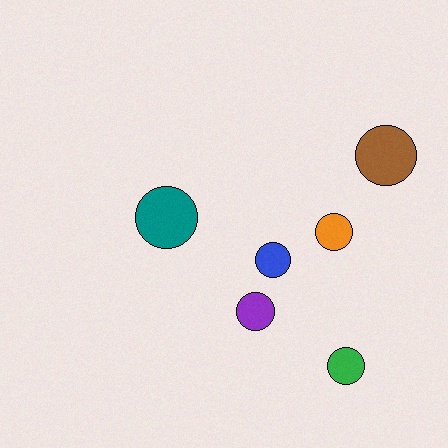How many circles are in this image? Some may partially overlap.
There are 6 circles.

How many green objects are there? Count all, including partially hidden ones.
There is 1 green object.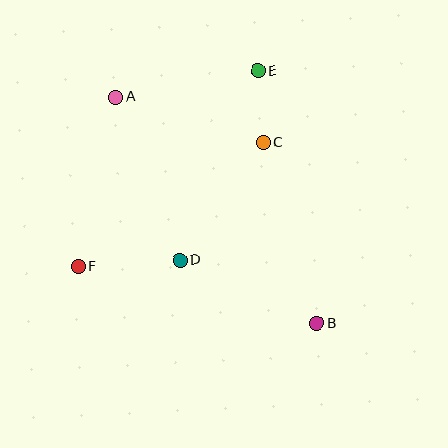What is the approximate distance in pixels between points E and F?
The distance between E and F is approximately 266 pixels.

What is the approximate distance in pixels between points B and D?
The distance between B and D is approximately 151 pixels.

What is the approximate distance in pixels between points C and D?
The distance between C and D is approximately 144 pixels.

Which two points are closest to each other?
Points C and E are closest to each other.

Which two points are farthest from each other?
Points A and B are farthest from each other.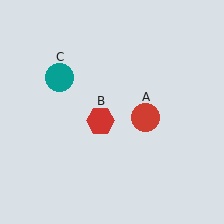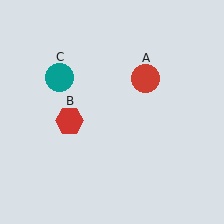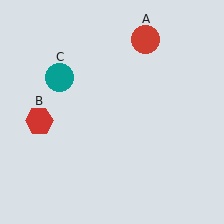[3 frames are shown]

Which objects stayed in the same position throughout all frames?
Teal circle (object C) remained stationary.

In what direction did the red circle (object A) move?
The red circle (object A) moved up.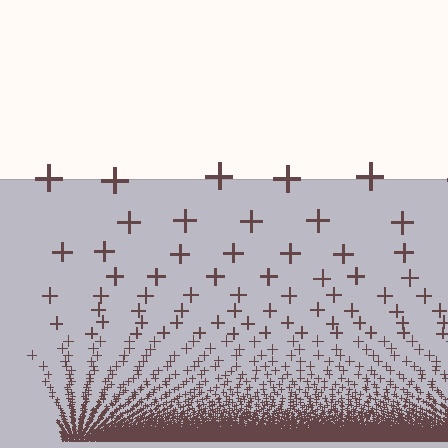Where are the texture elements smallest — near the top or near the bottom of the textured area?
Near the bottom.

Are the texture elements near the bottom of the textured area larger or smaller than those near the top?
Smaller. The gradient is inverted — elements near the bottom are smaller and denser.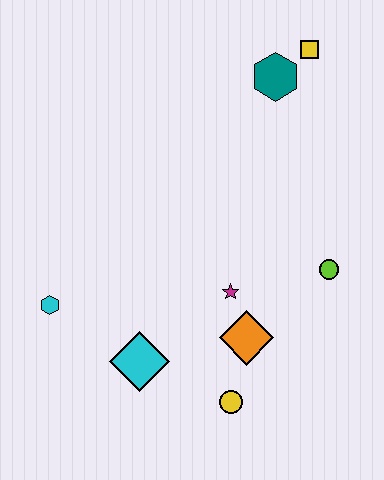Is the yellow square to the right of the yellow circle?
Yes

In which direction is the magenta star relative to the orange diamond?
The magenta star is above the orange diamond.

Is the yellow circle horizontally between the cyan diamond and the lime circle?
Yes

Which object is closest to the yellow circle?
The orange diamond is closest to the yellow circle.